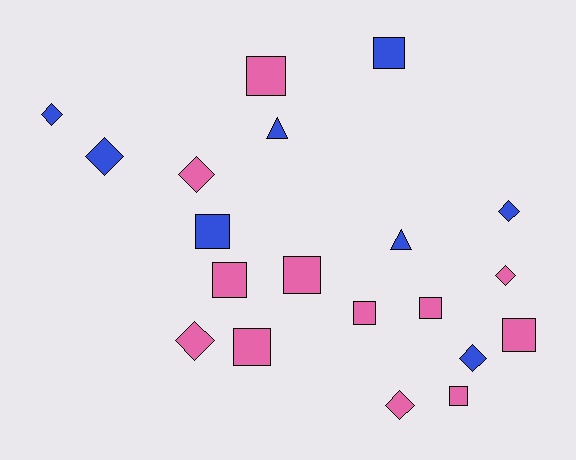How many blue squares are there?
There are 2 blue squares.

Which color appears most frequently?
Pink, with 12 objects.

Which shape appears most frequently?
Square, with 10 objects.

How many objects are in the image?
There are 20 objects.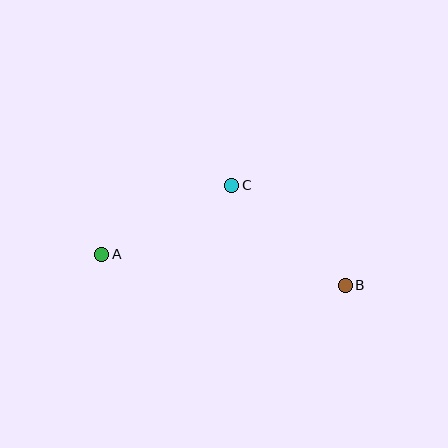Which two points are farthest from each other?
Points A and B are farthest from each other.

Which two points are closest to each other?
Points A and C are closest to each other.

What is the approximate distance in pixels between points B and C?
The distance between B and C is approximately 151 pixels.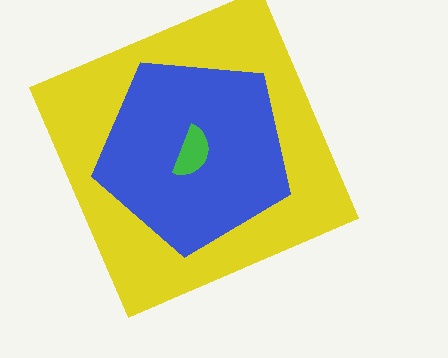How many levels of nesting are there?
3.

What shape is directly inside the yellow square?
The blue pentagon.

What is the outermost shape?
The yellow square.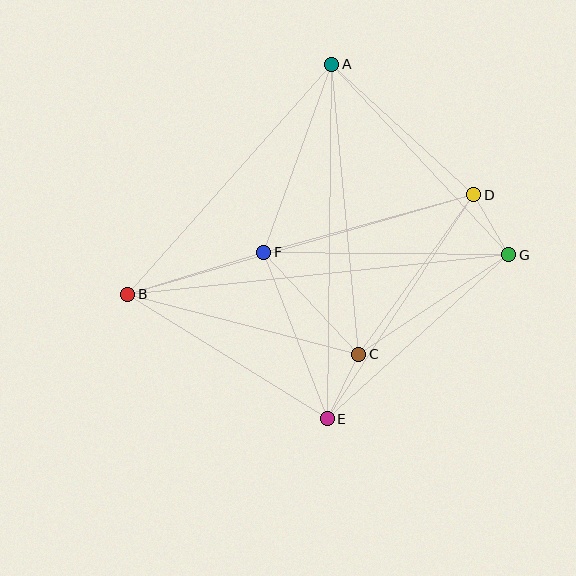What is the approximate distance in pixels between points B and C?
The distance between B and C is approximately 239 pixels.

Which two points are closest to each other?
Points D and G are closest to each other.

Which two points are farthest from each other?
Points B and G are farthest from each other.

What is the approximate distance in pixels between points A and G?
The distance between A and G is approximately 260 pixels.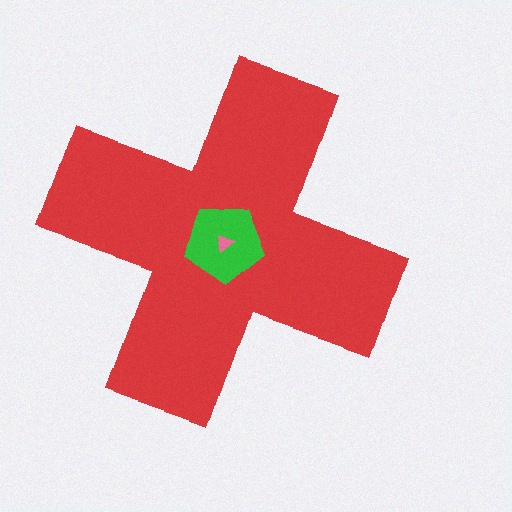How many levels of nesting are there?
3.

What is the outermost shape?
The red cross.